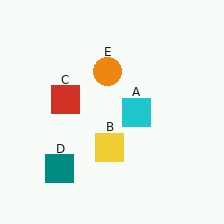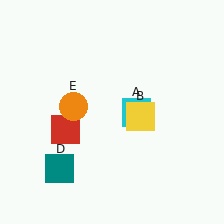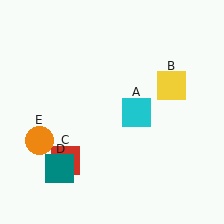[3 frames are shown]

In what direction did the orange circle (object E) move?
The orange circle (object E) moved down and to the left.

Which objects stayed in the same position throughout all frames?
Cyan square (object A) and teal square (object D) remained stationary.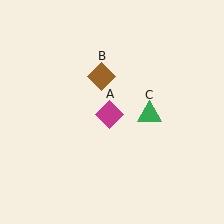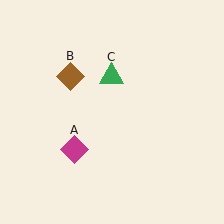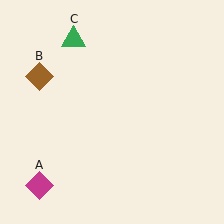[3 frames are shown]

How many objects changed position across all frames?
3 objects changed position: magenta diamond (object A), brown diamond (object B), green triangle (object C).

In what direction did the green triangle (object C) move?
The green triangle (object C) moved up and to the left.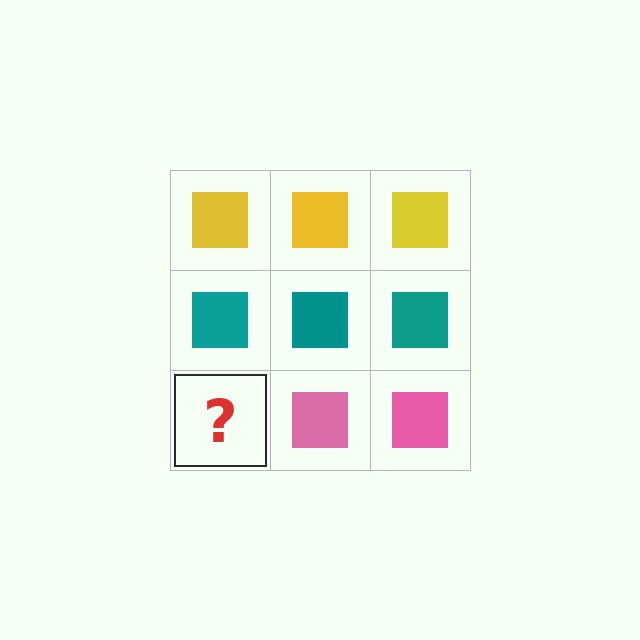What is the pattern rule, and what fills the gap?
The rule is that each row has a consistent color. The gap should be filled with a pink square.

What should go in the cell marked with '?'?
The missing cell should contain a pink square.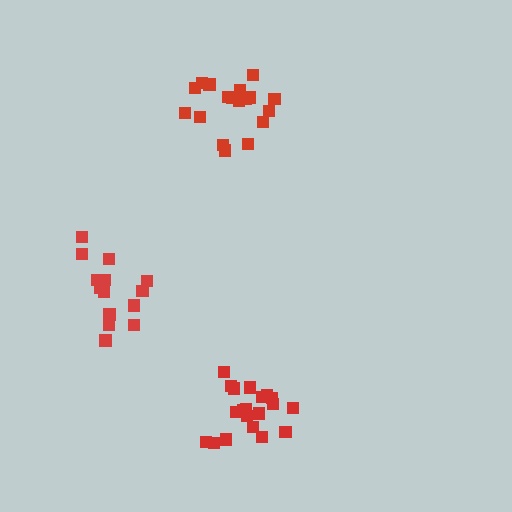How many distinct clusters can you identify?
There are 3 distinct clusters.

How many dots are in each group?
Group 1: 18 dots, Group 2: 20 dots, Group 3: 15 dots (53 total).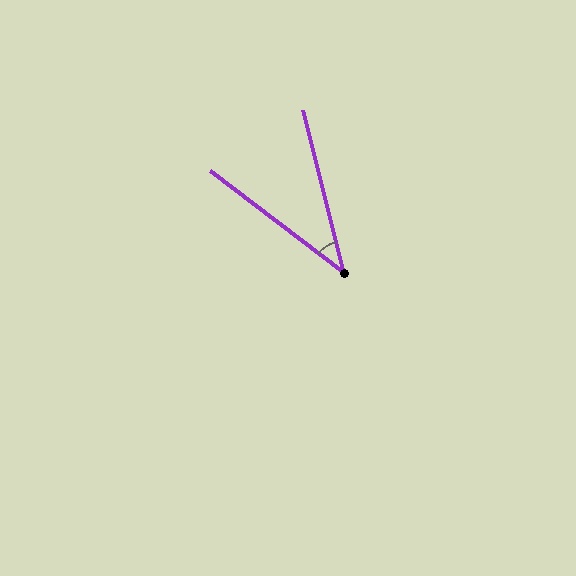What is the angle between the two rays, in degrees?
Approximately 39 degrees.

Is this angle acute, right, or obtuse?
It is acute.